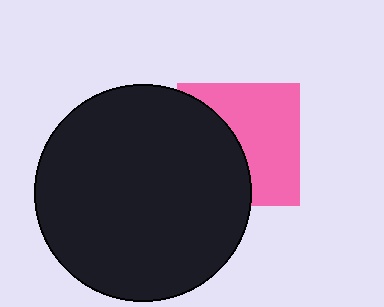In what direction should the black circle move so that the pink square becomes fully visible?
The black circle should move left. That is the shortest direction to clear the overlap and leave the pink square fully visible.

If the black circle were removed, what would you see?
You would see the complete pink square.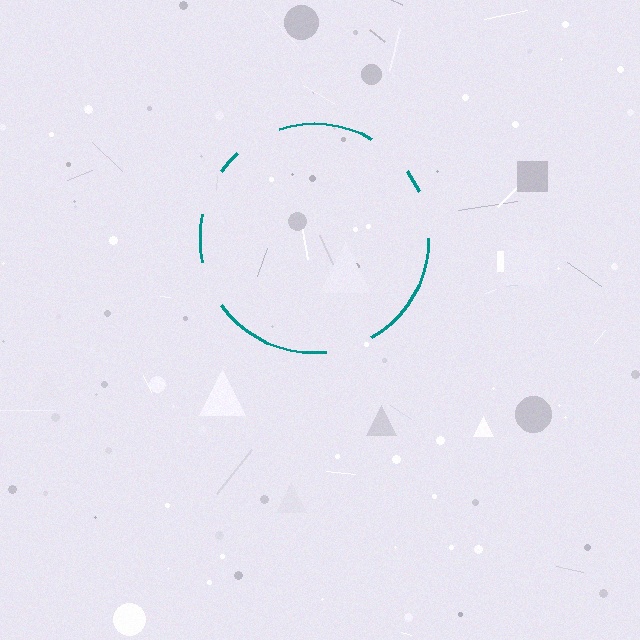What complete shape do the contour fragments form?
The contour fragments form a circle.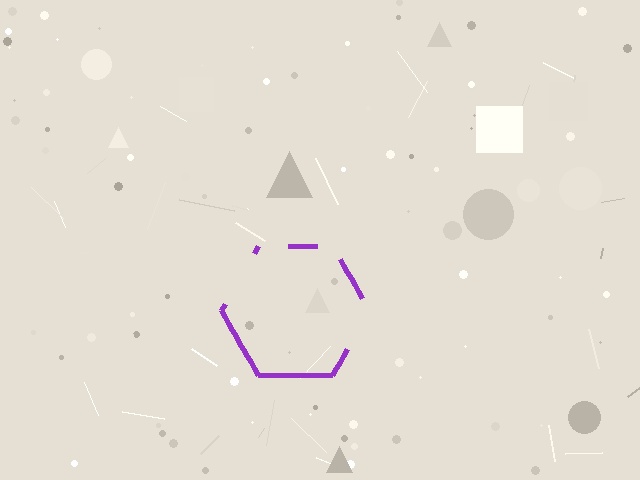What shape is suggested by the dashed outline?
The dashed outline suggests a hexagon.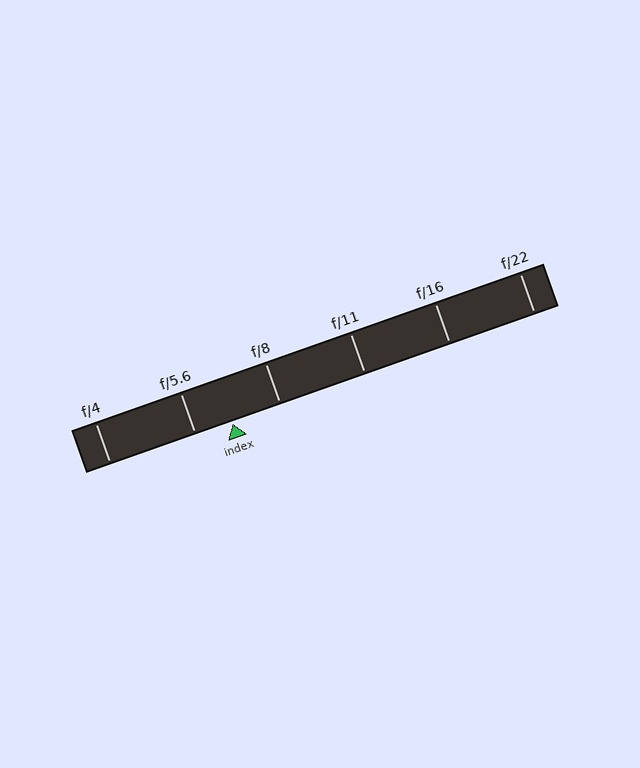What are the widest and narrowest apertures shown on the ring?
The widest aperture shown is f/4 and the narrowest is f/22.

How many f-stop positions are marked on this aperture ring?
There are 6 f-stop positions marked.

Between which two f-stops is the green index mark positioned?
The index mark is between f/5.6 and f/8.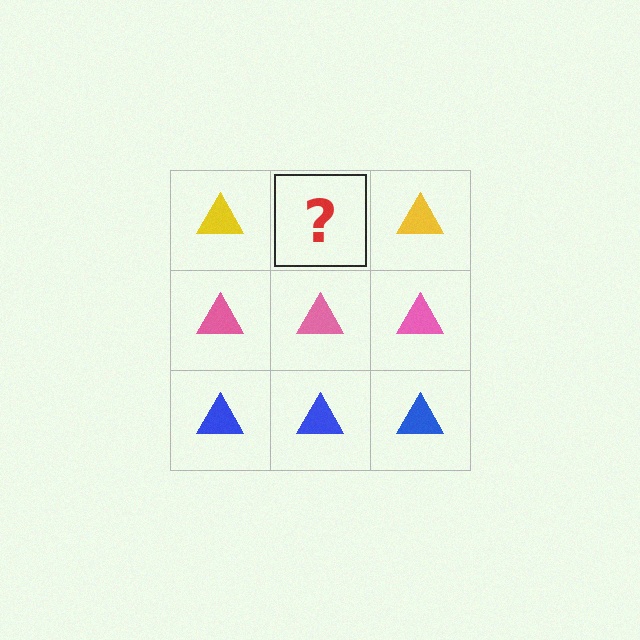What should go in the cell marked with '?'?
The missing cell should contain a yellow triangle.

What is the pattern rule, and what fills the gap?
The rule is that each row has a consistent color. The gap should be filled with a yellow triangle.